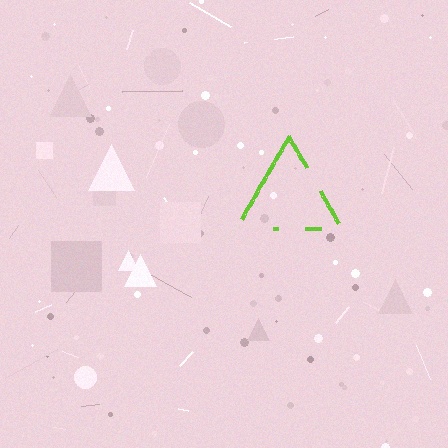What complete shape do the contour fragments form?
The contour fragments form a triangle.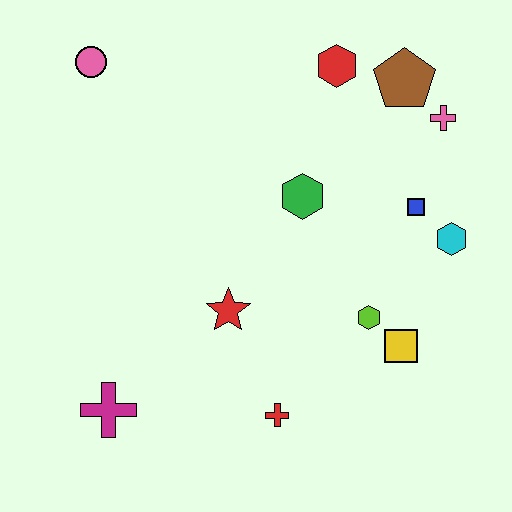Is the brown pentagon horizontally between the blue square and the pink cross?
No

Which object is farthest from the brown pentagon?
The magenta cross is farthest from the brown pentagon.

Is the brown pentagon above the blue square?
Yes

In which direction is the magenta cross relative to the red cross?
The magenta cross is to the left of the red cross.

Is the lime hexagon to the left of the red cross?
No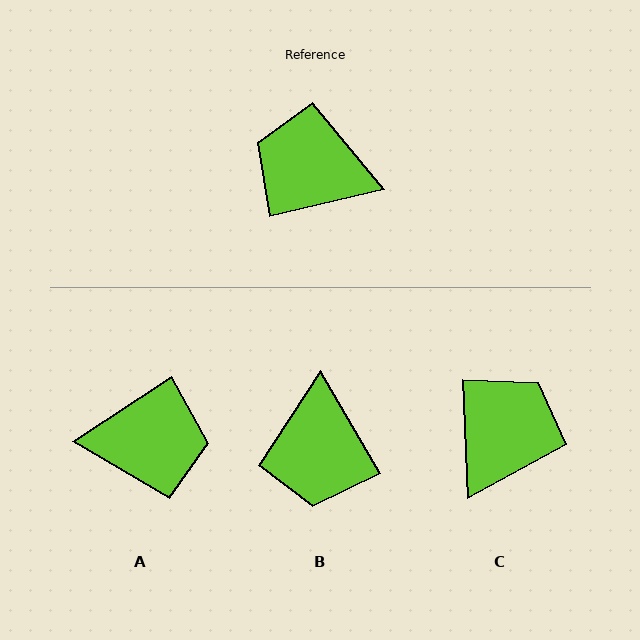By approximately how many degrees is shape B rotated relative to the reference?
Approximately 107 degrees counter-clockwise.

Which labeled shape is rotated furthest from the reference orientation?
A, about 161 degrees away.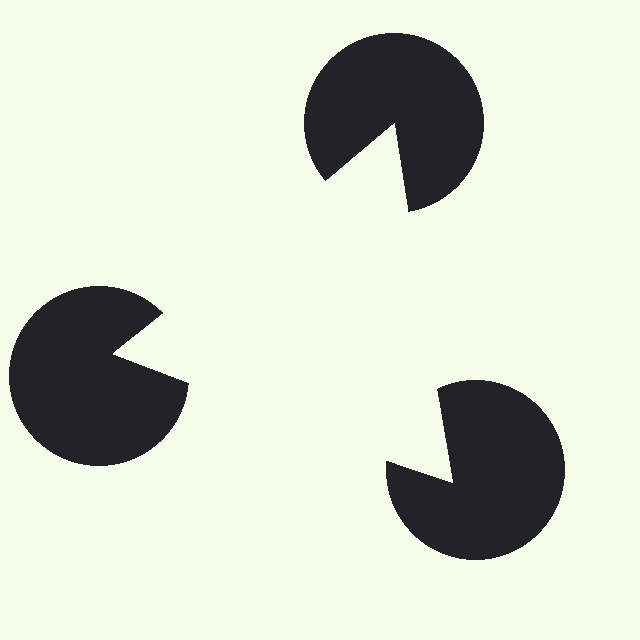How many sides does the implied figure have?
3 sides.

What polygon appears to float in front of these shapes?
An illusory triangle — its edges are inferred from the aligned wedge cuts in the pac-man discs, not physically drawn.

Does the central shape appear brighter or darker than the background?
It typically appears slightly brighter than the background, even though no actual brightness change is drawn.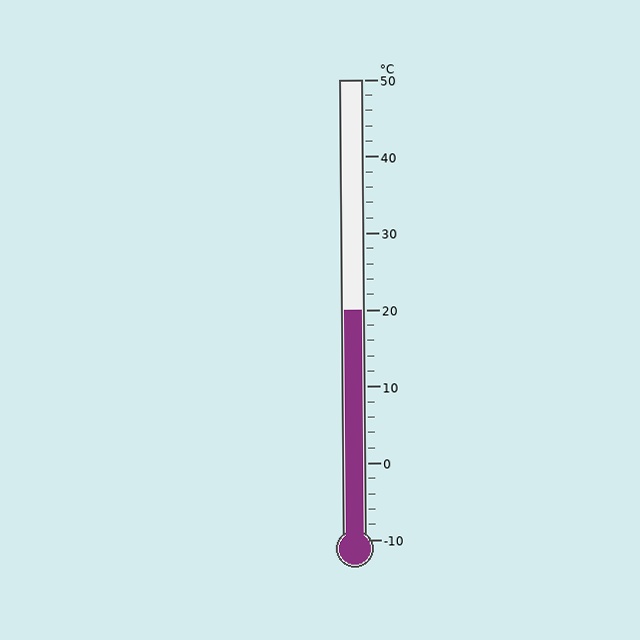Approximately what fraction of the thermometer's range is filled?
The thermometer is filled to approximately 50% of its range.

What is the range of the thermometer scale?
The thermometer scale ranges from -10°C to 50°C.